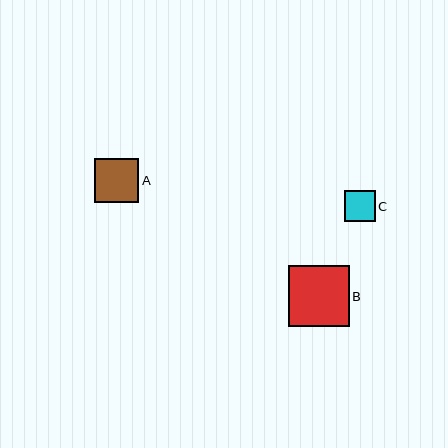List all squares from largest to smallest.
From largest to smallest: B, A, C.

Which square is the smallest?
Square C is the smallest with a size of approximately 31 pixels.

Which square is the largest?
Square B is the largest with a size of approximately 61 pixels.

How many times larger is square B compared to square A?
Square B is approximately 1.4 times the size of square A.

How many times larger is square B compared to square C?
Square B is approximately 2.0 times the size of square C.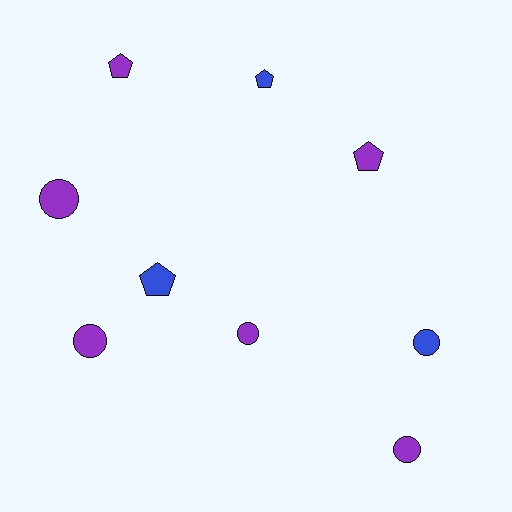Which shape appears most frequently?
Circle, with 5 objects.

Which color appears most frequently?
Purple, with 6 objects.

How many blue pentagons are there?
There are 2 blue pentagons.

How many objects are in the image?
There are 9 objects.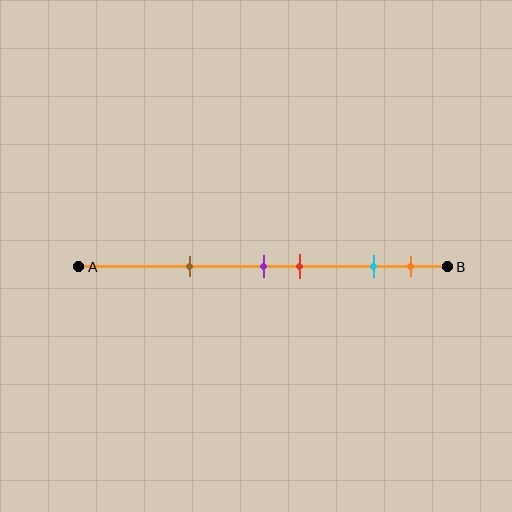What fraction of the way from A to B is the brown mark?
The brown mark is approximately 30% (0.3) of the way from A to B.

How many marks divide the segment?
There are 5 marks dividing the segment.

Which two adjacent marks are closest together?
The purple and red marks are the closest adjacent pair.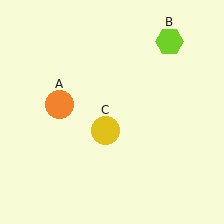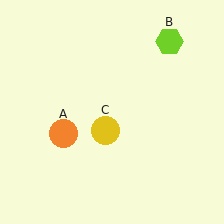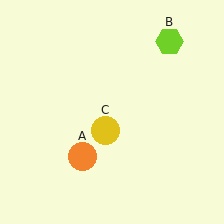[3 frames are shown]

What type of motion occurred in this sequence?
The orange circle (object A) rotated counterclockwise around the center of the scene.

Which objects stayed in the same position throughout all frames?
Lime hexagon (object B) and yellow circle (object C) remained stationary.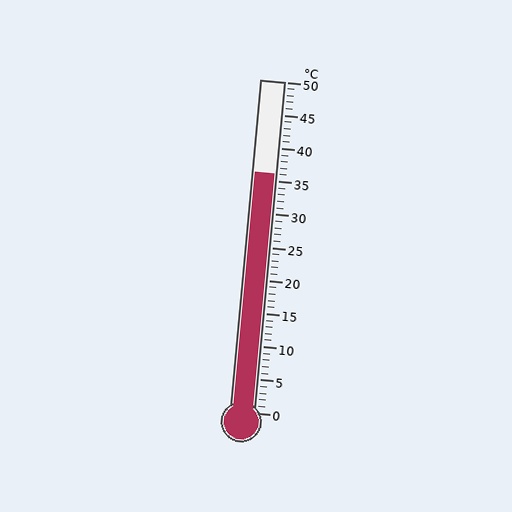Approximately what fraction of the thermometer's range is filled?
The thermometer is filled to approximately 70% of its range.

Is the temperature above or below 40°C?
The temperature is below 40°C.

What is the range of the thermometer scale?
The thermometer scale ranges from 0°C to 50°C.